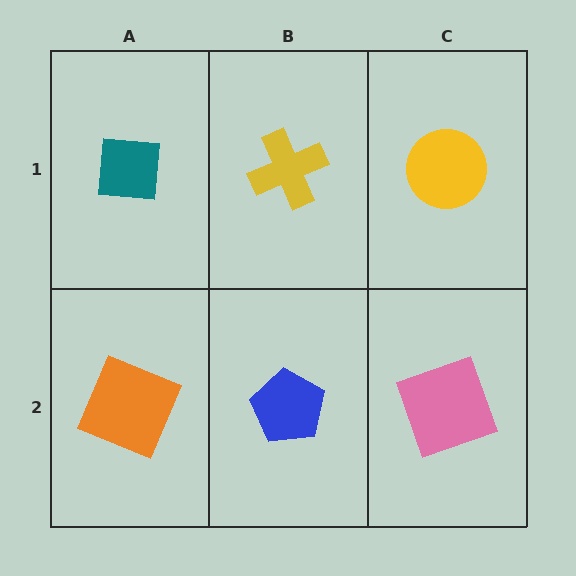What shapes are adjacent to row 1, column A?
An orange square (row 2, column A), a yellow cross (row 1, column B).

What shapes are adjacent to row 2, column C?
A yellow circle (row 1, column C), a blue pentagon (row 2, column B).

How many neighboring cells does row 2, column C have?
2.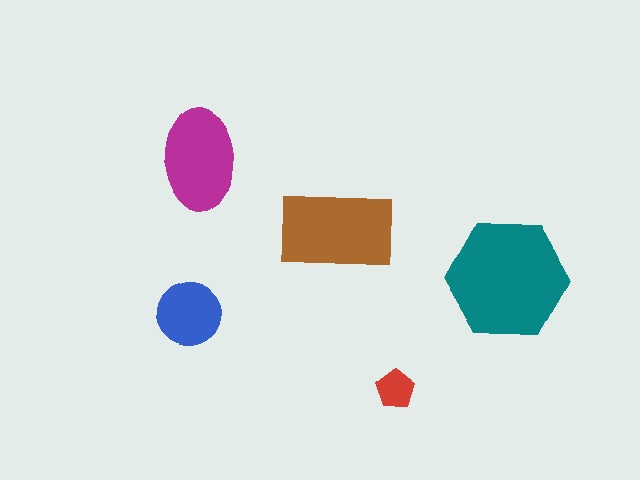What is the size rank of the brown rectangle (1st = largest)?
2nd.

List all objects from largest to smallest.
The teal hexagon, the brown rectangle, the magenta ellipse, the blue circle, the red pentagon.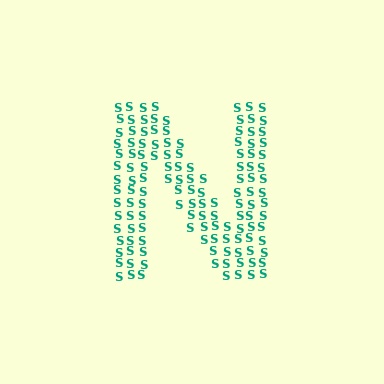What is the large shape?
The large shape is the letter N.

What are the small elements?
The small elements are letter S's.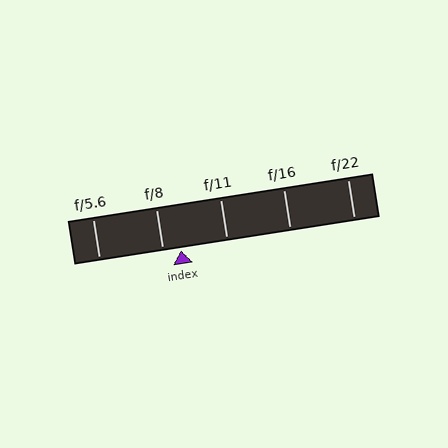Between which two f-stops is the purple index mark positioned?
The index mark is between f/8 and f/11.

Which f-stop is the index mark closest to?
The index mark is closest to f/8.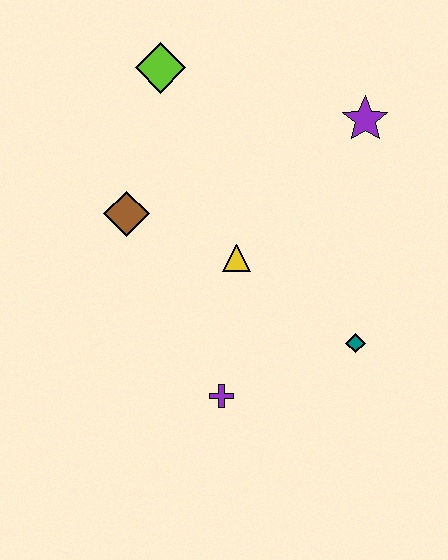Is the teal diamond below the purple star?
Yes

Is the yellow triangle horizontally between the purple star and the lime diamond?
Yes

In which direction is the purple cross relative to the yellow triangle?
The purple cross is below the yellow triangle.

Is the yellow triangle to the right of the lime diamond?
Yes